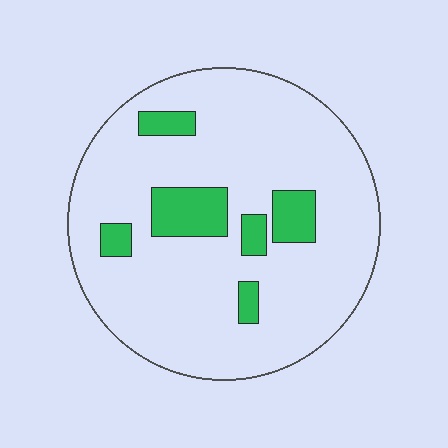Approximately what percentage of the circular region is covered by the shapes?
Approximately 15%.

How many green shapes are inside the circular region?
6.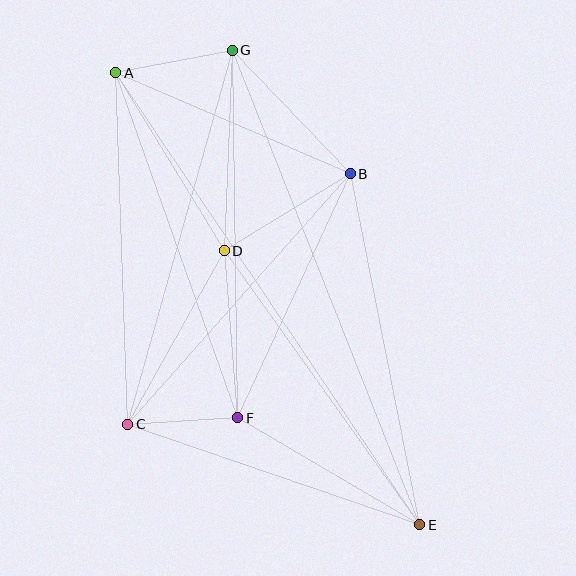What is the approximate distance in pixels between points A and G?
The distance between A and G is approximately 119 pixels.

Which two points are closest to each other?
Points C and F are closest to each other.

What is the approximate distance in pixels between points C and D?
The distance between C and D is approximately 199 pixels.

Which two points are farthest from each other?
Points A and E are farthest from each other.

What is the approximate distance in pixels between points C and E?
The distance between C and E is approximately 309 pixels.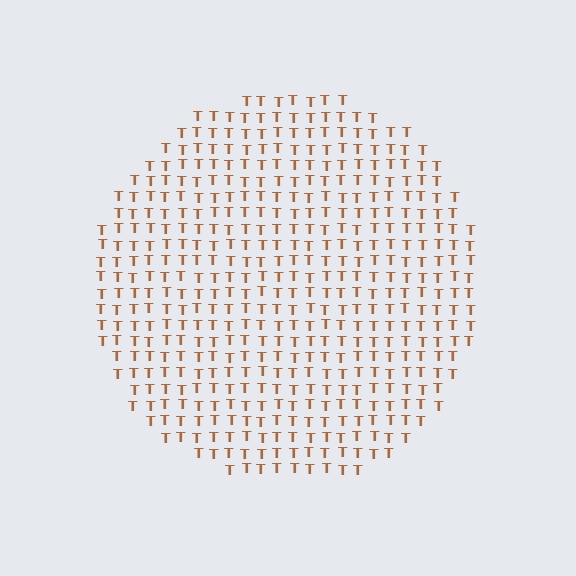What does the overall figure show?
The overall figure shows a circle.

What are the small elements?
The small elements are letter T's.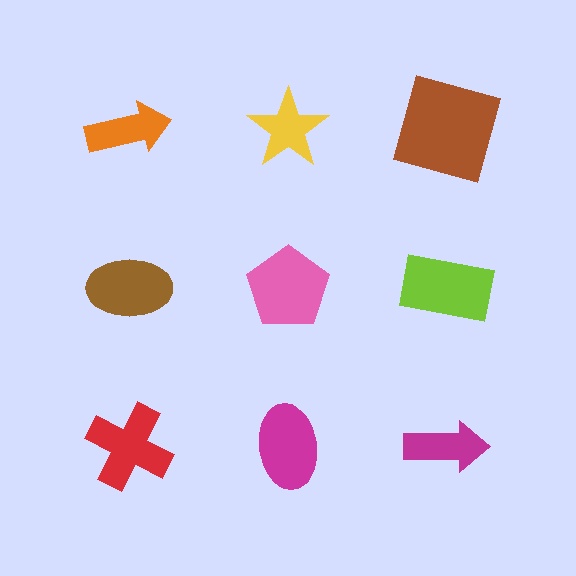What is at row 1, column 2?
A yellow star.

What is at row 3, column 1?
A red cross.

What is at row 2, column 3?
A lime rectangle.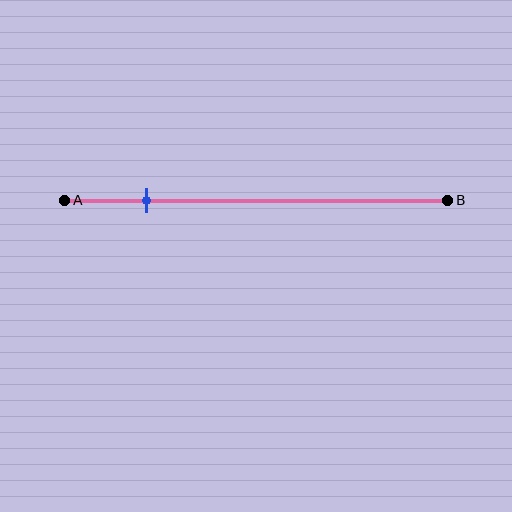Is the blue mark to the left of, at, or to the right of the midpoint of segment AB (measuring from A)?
The blue mark is to the left of the midpoint of segment AB.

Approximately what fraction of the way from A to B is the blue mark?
The blue mark is approximately 20% of the way from A to B.